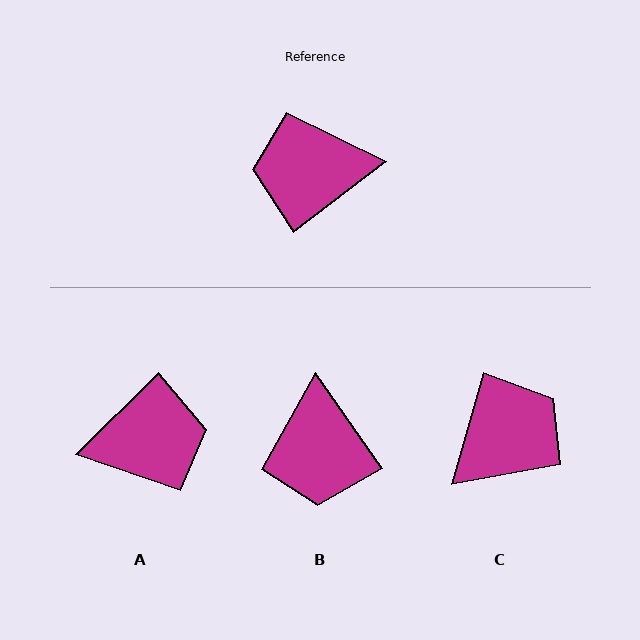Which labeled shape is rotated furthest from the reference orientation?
A, about 173 degrees away.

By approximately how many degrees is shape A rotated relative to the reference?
Approximately 173 degrees clockwise.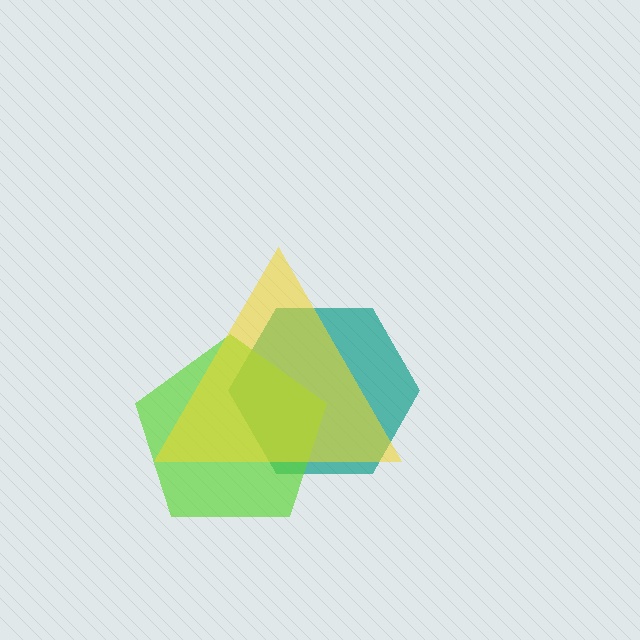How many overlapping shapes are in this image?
There are 3 overlapping shapes in the image.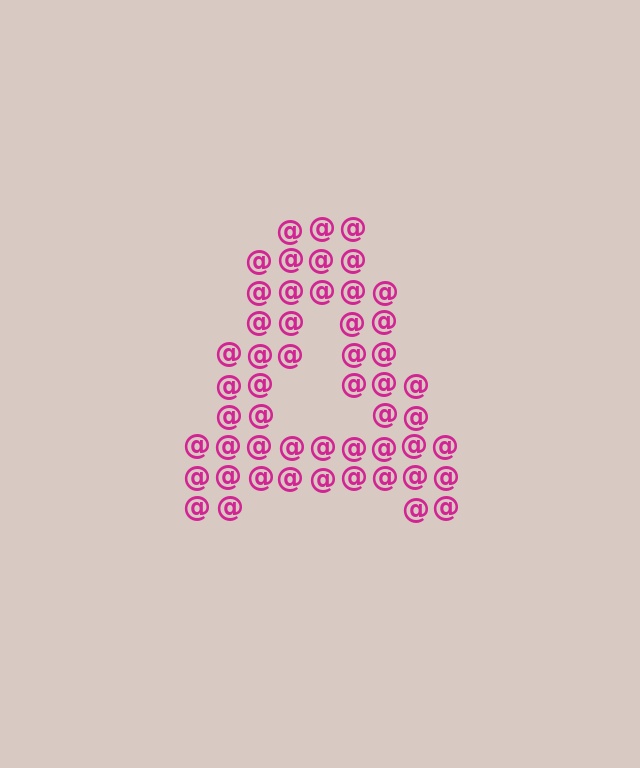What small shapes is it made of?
It is made of small at signs.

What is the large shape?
The large shape is the letter A.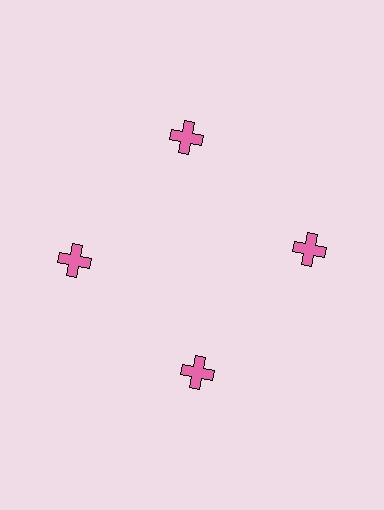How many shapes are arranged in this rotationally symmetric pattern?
There are 4 shapes, arranged in 4 groups of 1.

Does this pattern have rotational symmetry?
Yes, this pattern has 4-fold rotational symmetry. It looks the same after rotating 90 degrees around the center.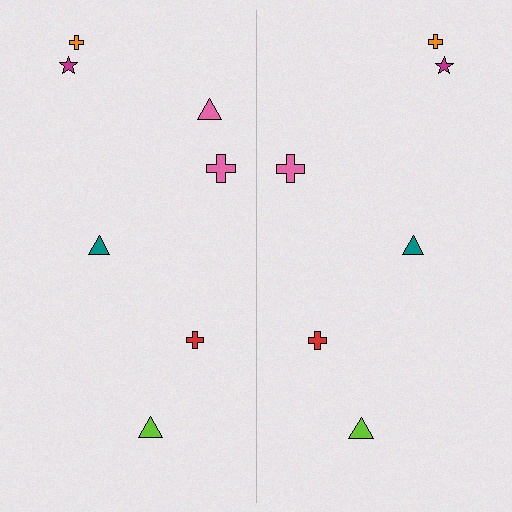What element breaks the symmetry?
A pink triangle is missing from the right side.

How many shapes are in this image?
There are 13 shapes in this image.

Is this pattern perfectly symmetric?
No, the pattern is not perfectly symmetric. A pink triangle is missing from the right side.